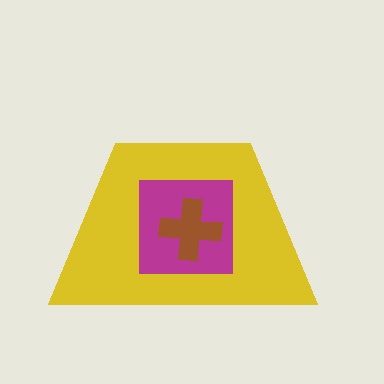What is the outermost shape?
The yellow trapezoid.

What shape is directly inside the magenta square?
The brown cross.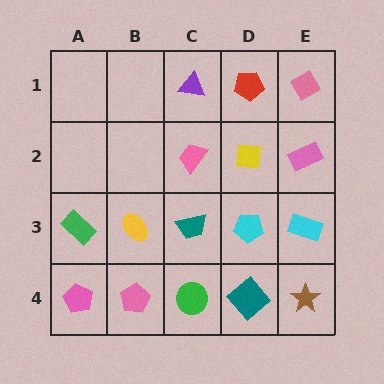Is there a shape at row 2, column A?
No, that cell is empty.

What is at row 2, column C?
A pink trapezoid.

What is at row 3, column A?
A green rectangle.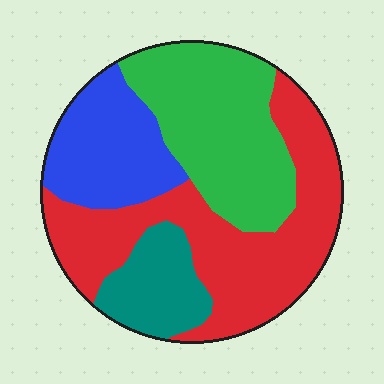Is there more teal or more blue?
Blue.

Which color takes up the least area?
Teal, at roughly 10%.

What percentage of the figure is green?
Green takes up about one third (1/3) of the figure.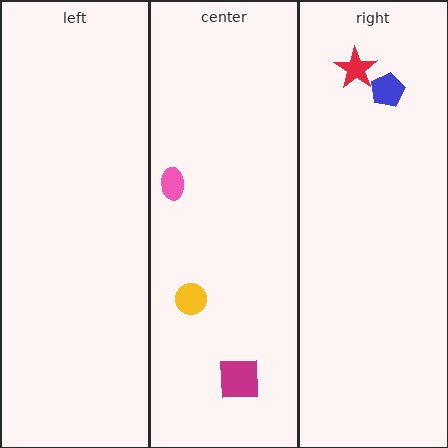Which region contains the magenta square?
The center region.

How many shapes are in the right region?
2.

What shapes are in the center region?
The magenta square, the yellow circle, the pink ellipse.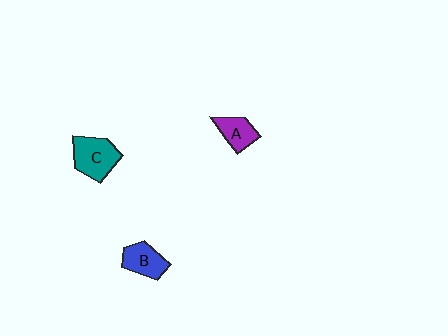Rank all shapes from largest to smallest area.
From largest to smallest: C (teal), B (blue), A (purple).